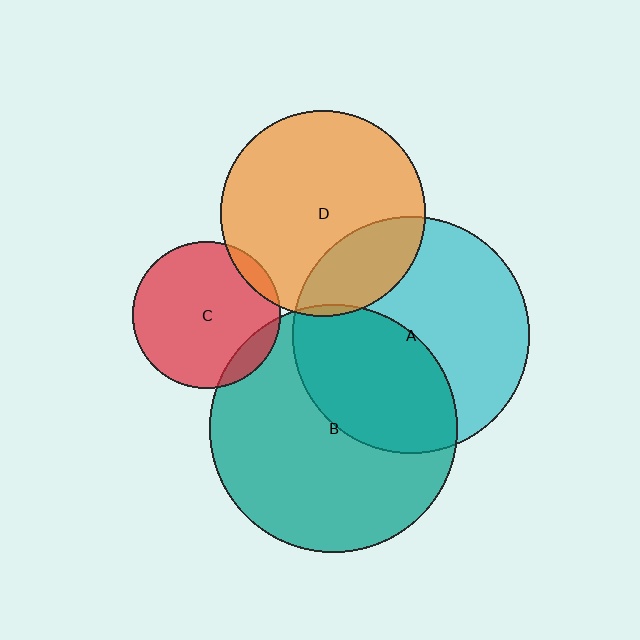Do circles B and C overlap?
Yes.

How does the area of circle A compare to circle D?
Approximately 1.3 times.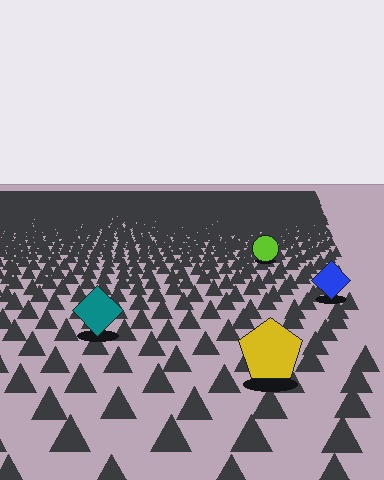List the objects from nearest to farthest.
From nearest to farthest: the yellow pentagon, the teal diamond, the blue diamond, the lime circle.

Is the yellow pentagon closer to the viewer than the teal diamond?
Yes. The yellow pentagon is closer — you can tell from the texture gradient: the ground texture is coarser near it.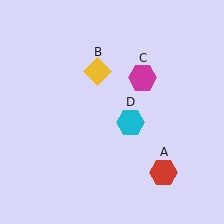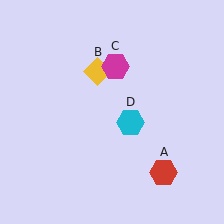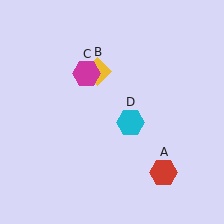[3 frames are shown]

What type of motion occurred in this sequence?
The magenta hexagon (object C) rotated counterclockwise around the center of the scene.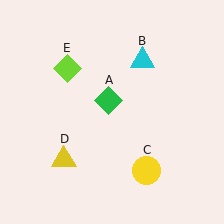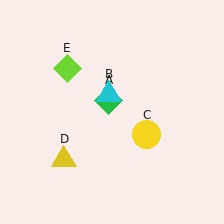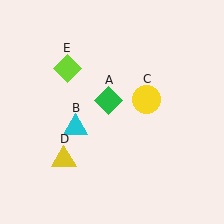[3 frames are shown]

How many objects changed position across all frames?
2 objects changed position: cyan triangle (object B), yellow circle (object C).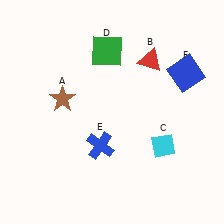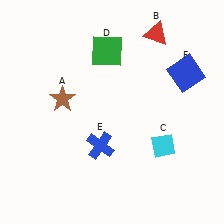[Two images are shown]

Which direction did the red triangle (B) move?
The red triangle (B) moved up.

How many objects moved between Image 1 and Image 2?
1 object moved between the two images.